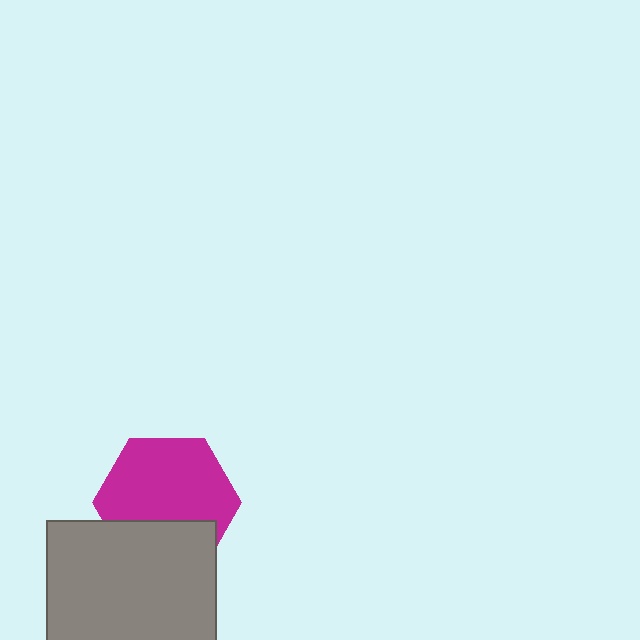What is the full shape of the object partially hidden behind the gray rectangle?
The partially hidden object is a magenta hexagon.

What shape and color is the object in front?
The object in front is a gray rectangle.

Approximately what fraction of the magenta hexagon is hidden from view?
Roughly 33% of the magenta hexagon is hidden behind the gray rectangle.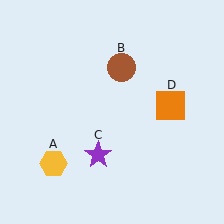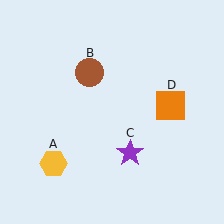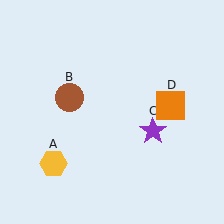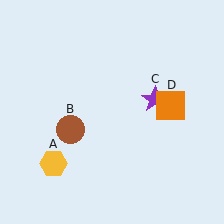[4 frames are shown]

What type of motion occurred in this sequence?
The brown circle (object B), purple star (object C) rotated counterclockwise around the center of the scene.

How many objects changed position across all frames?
2 objects changed position: brown circle (object B), purple star (object C).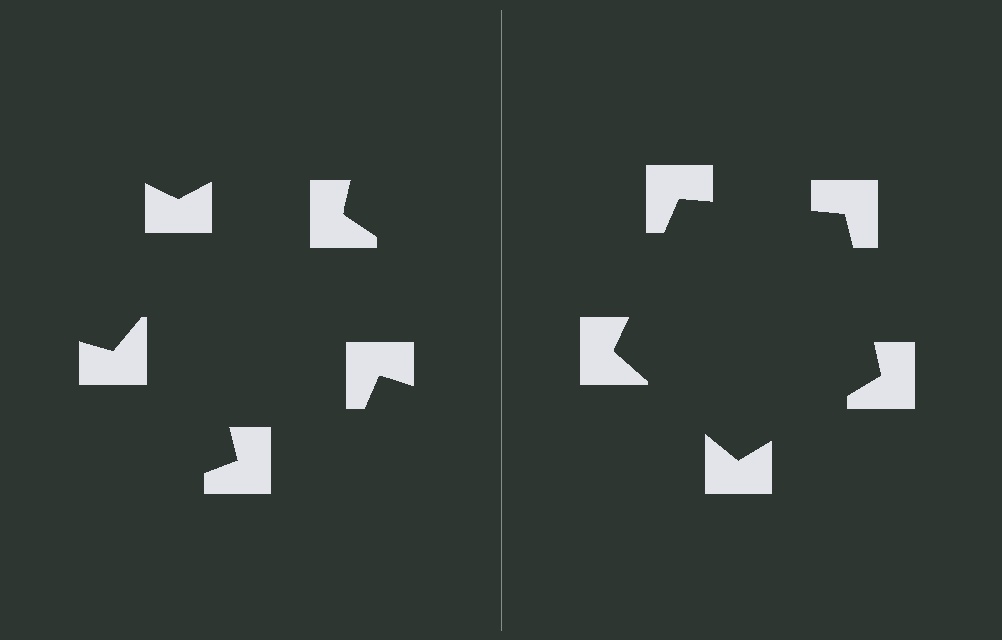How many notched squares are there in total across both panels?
10 — 5 on each side.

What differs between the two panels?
The notched squares are positioned identically on both sides; only the wedge orientations differ. On the right they align to a pentagon; on the left they are misaligned.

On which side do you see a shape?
An illusory pentagon appears on the right side. On the left side the wedge cuts are rotated, so no coherent shape forms.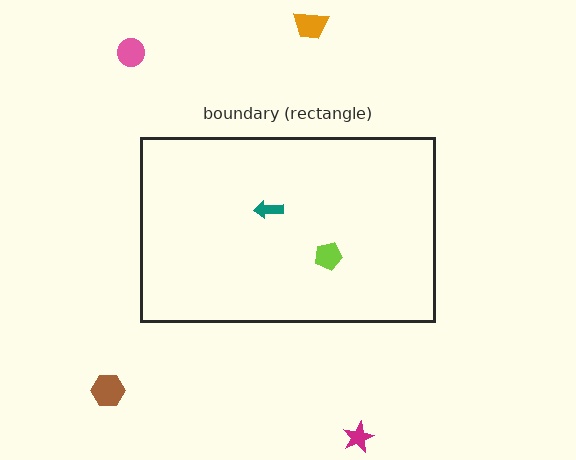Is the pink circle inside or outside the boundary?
Outside.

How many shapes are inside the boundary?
2 inside, 4 outside.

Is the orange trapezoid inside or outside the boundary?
Outside.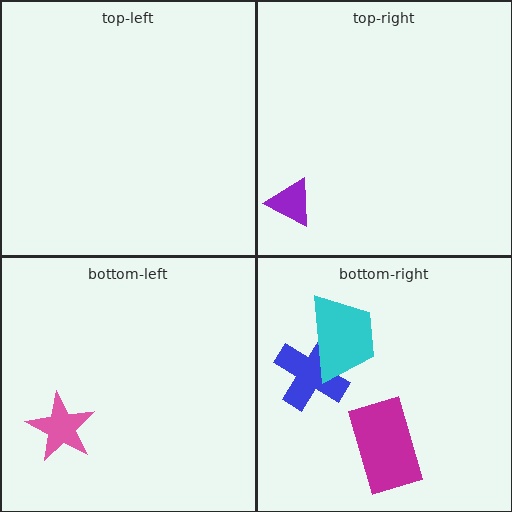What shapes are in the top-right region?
The purple triangle.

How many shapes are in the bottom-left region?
1.